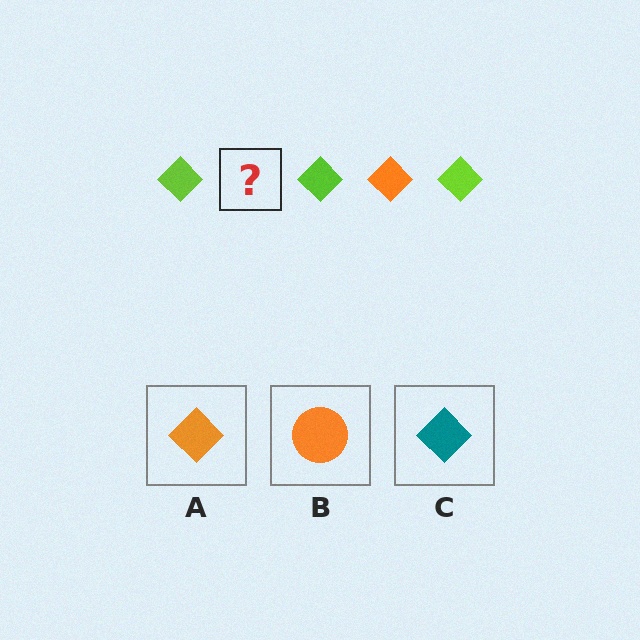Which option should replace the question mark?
Option A.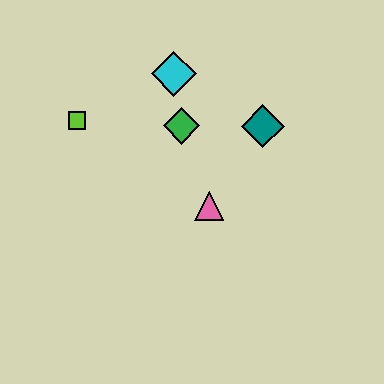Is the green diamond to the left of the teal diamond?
Yes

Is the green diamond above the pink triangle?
Yes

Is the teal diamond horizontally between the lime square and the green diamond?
No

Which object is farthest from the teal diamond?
The lime square is farthest from the teal diamond.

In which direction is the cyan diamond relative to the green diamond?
The cyan diamond is above the green diamond.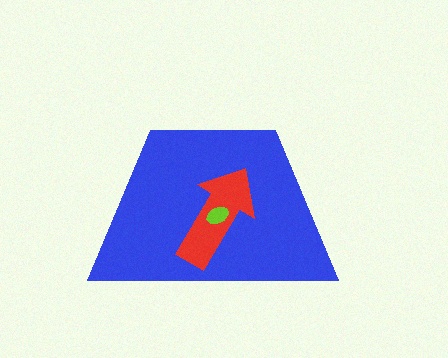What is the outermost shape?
The blue trapezoid.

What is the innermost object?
The lime ellipse.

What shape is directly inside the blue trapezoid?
The red arrow.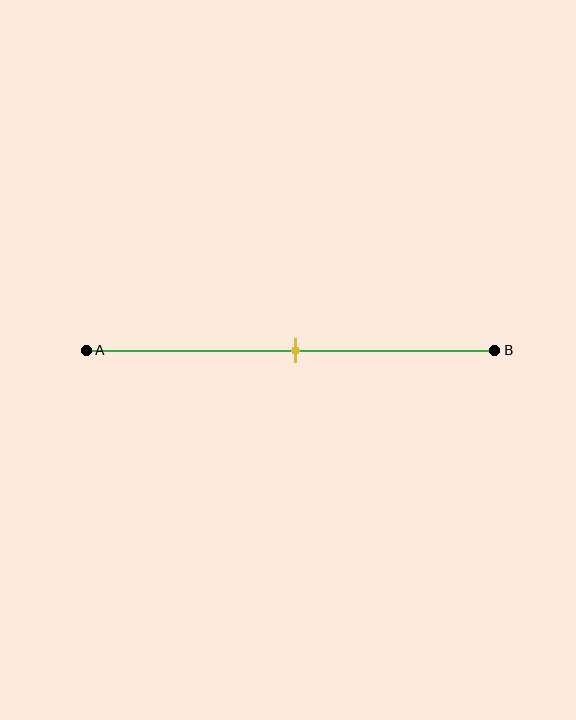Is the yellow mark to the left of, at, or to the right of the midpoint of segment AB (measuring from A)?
The yellow mark is approximately at the midpoint of segment AB.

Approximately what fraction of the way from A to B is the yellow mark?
The yellow mark is approximately 50% of the way from A to B.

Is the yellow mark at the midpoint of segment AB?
Yes, the mark is approximately at the midpoint.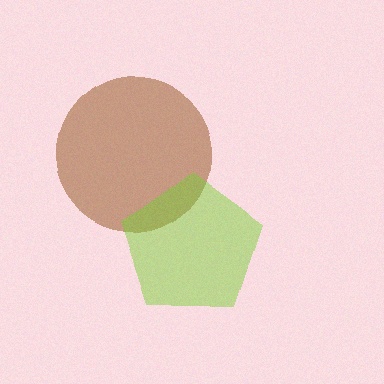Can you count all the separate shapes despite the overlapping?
Yes, there are 2 separate shapes.